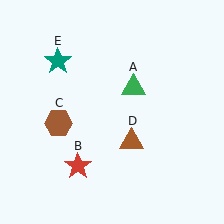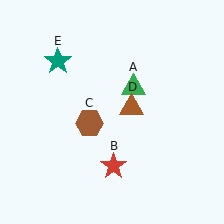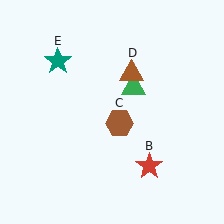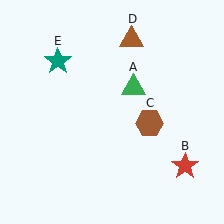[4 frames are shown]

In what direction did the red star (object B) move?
The red star (object B) moved right.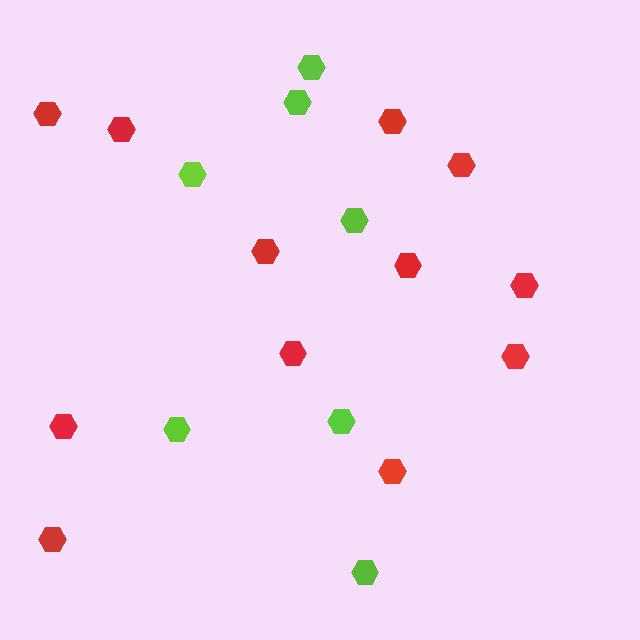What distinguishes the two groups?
There are 2 groups: one group of lime hexagons (7) and one group of red hexagons (12).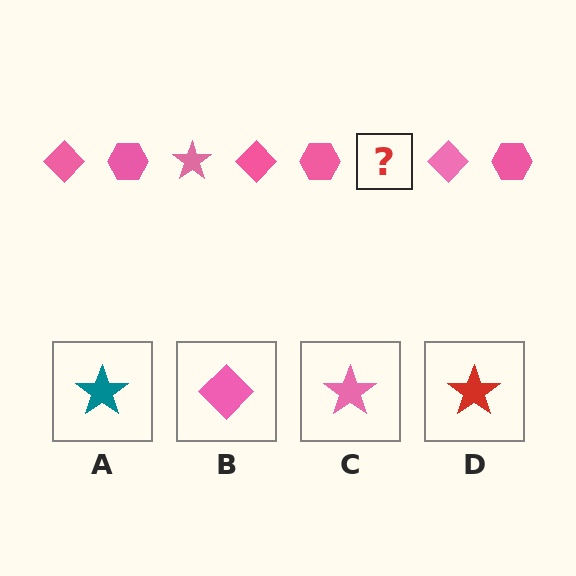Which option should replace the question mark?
Option C.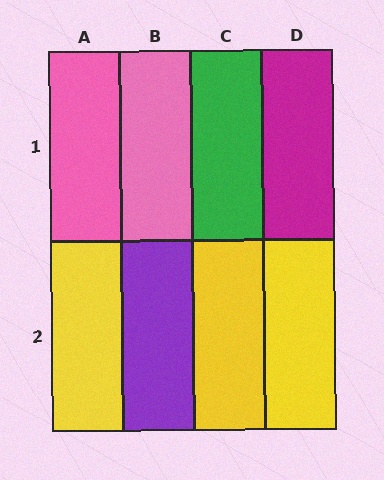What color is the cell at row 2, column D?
Yellow.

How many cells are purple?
1 cell is purple.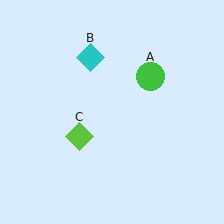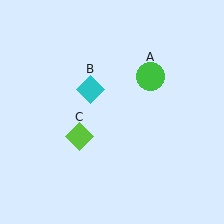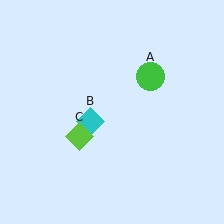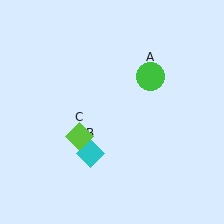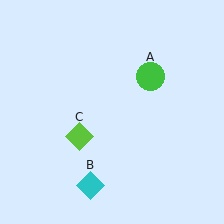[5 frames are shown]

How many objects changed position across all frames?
1 object changed position: cyan diamond (object B).